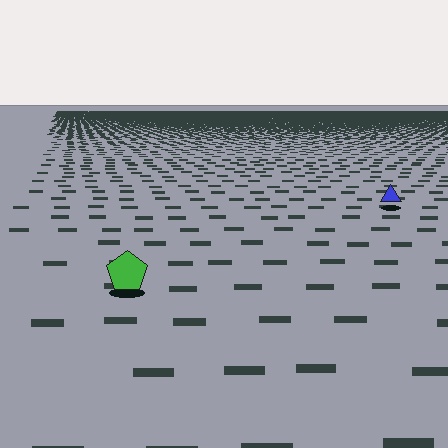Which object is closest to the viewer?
The green pentagon is closest. The texture marks near it are larger and more spread out.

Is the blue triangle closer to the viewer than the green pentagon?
No. The green pentagon is closer — you can tell from the texture gradient: the ground texture is coarser near it.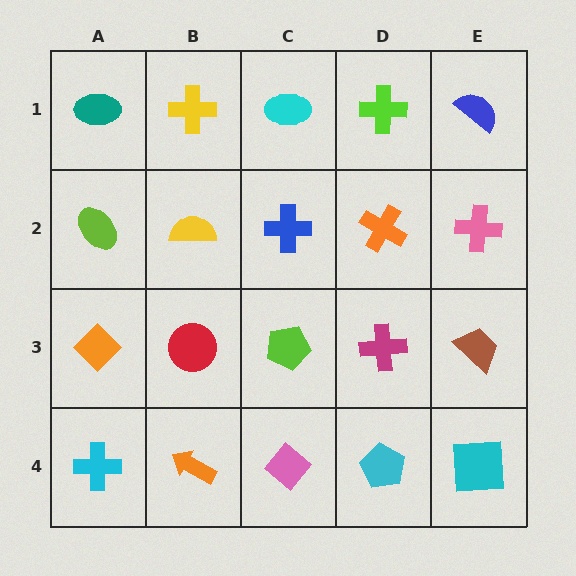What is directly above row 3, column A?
A lime ellipse.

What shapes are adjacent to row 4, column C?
A lime pentagon (row 3, column C), an orange arrow (row 4, column B), a cyan pentagon (row 4, column D).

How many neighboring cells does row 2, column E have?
3.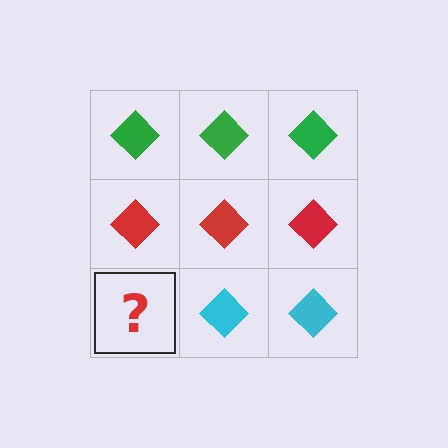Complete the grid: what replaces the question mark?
The question mark should be replaced with a cyan diamond.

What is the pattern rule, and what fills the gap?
The rule is that each row has a consistent color. The gap should be filled with a cyan diamond.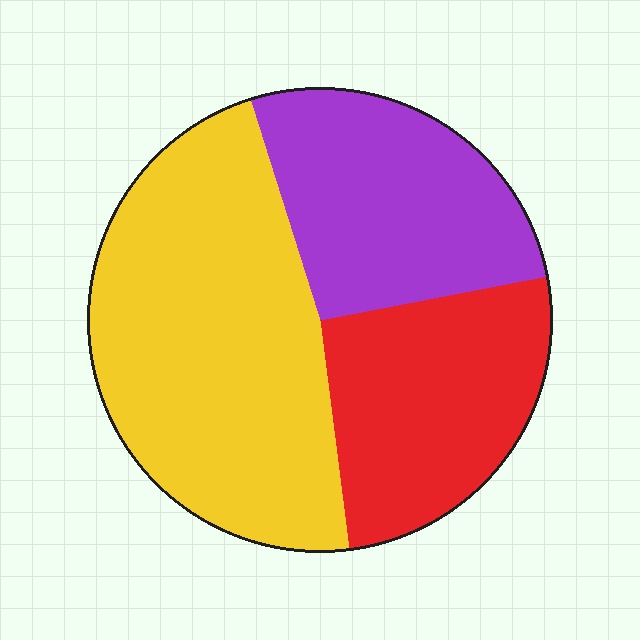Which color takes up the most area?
Yellow, at roughly 45%.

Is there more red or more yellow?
Yellow.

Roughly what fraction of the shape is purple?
Purple takes up about one quarter (1/4) of the shape.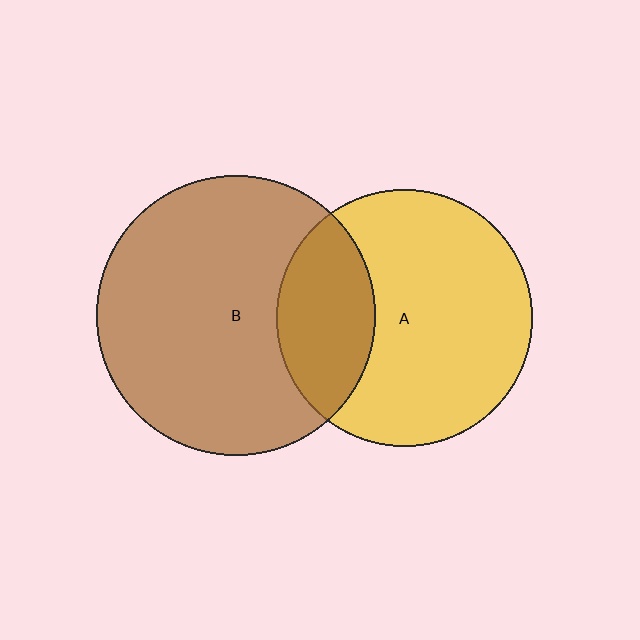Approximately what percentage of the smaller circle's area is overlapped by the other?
Approximately 30%.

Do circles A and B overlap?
Yes.